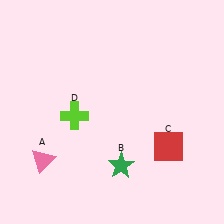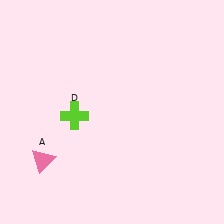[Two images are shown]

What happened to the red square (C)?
The red square (C) was removed in Image 2. It was in the bottom-right area of Image 1.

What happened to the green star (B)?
The green star (B) was removed in Image 2. It was in the bottom-right area of Image 1.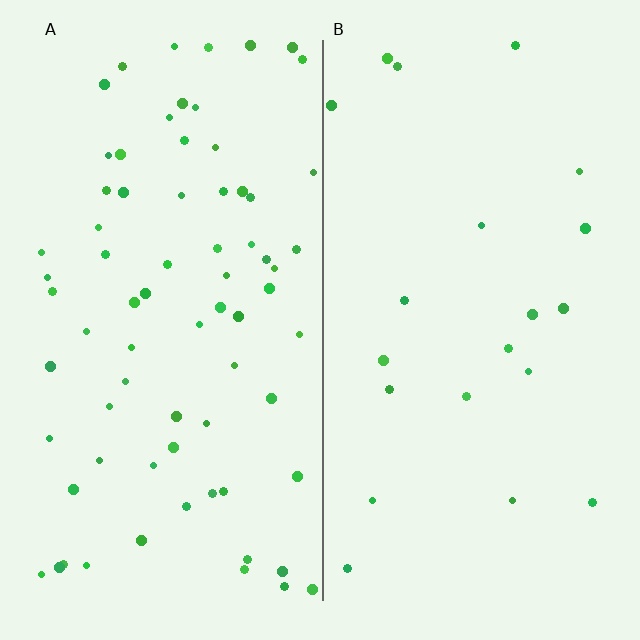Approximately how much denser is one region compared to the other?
Approximately 3.5× — region A over region B.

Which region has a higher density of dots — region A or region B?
A (the left).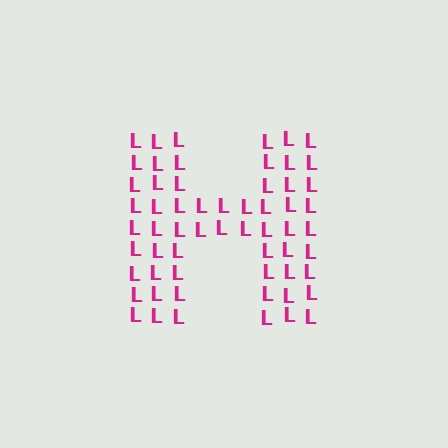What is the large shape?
The large shape is the letter H.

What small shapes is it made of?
It is made of small letter L's.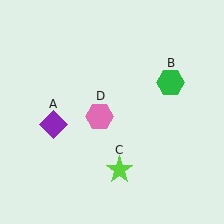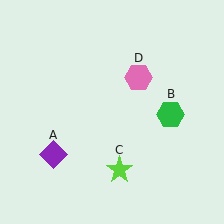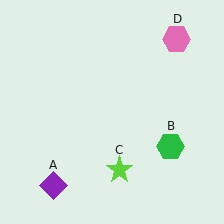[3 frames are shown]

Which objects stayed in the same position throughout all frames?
Lime star (object C) remained stationary.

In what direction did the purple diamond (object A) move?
The purple diamond (object A) moved down.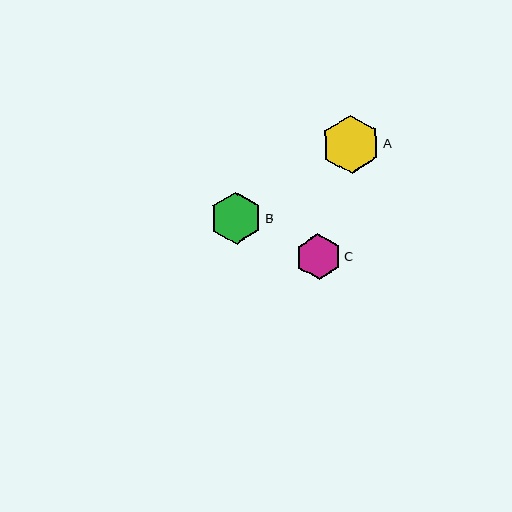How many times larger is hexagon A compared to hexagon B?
Hexagon A is approximately 1.1 times the size of hexagon B.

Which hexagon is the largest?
Hexagon A is the largest with a size of approximately 58 pixels.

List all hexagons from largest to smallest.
From largest to smallest: A, B, C.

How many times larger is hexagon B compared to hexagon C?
Hexagon B is approximately 1.1 times the size of hexagon C.